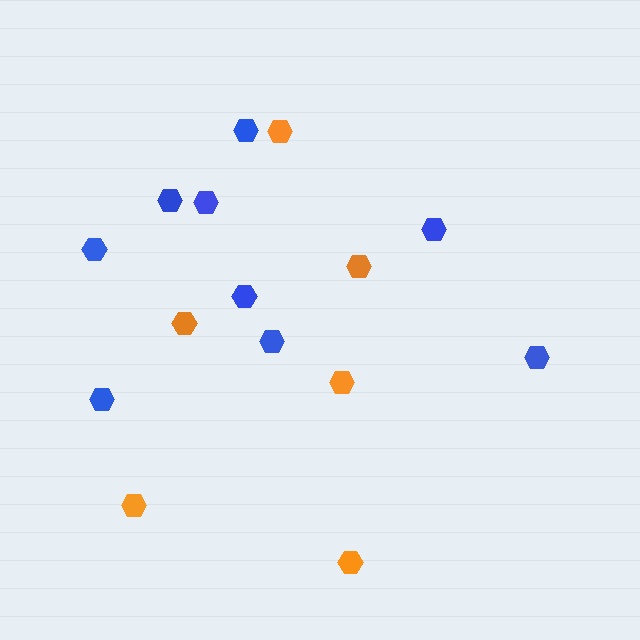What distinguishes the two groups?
There are 2 groups: one group of orange hexagons (6) and one group of blue hexagons (9).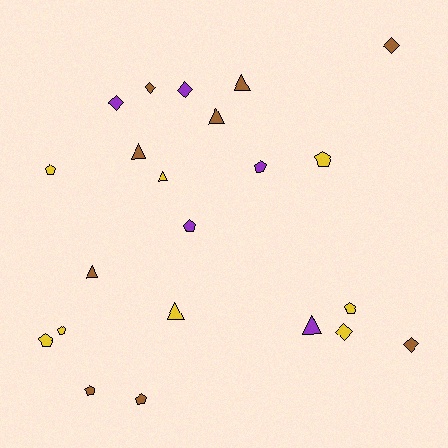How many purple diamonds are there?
There are 2 purple diamonds.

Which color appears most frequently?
Brown, with 9 objects.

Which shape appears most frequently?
Pentagon, with 9 objects.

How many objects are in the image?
There are 22 objects.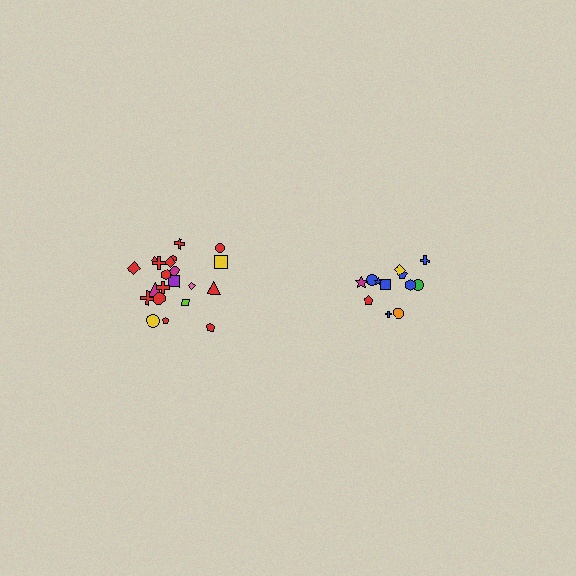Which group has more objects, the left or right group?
The left group.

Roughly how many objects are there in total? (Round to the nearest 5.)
Roughly 35 objects in total.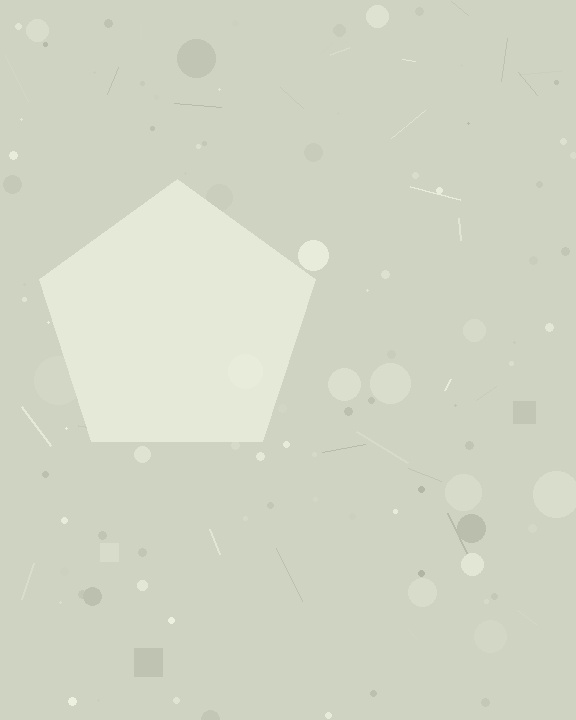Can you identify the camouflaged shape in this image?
The camouflaged shape is a pentagon.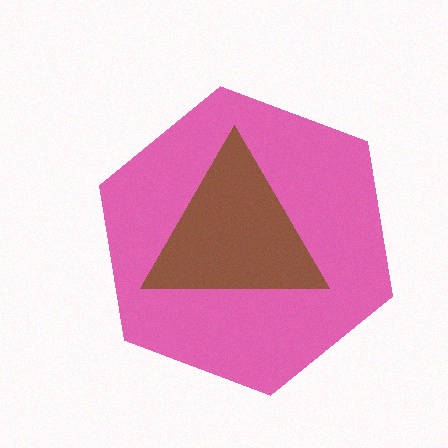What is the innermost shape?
The brown triangle.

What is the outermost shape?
The pink hexagon.